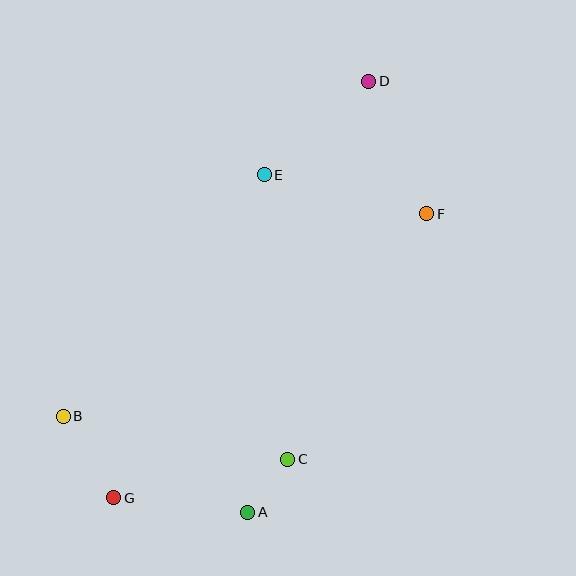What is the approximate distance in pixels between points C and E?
The distance between C and E is approximately 286 pixels.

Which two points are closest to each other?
Points A and C are closest to each other.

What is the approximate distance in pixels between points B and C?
The distance between B and C is approximately 229 pixels.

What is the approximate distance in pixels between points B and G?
The distance between B and G is approximately 96 pixels.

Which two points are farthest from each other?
Points D and G are farthest from each other.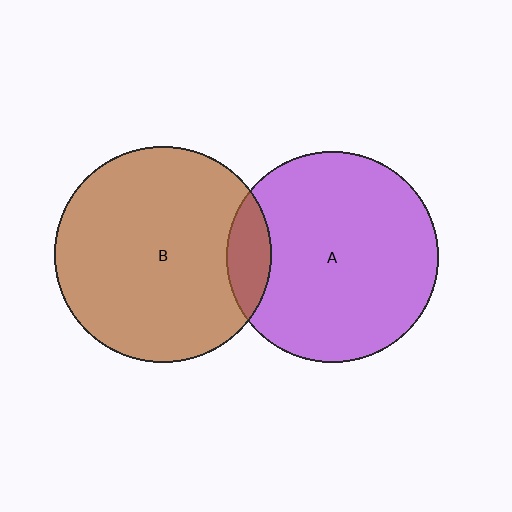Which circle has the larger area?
Circle B (brown).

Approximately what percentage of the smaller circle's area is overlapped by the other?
Approximately 10%.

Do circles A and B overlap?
Yes.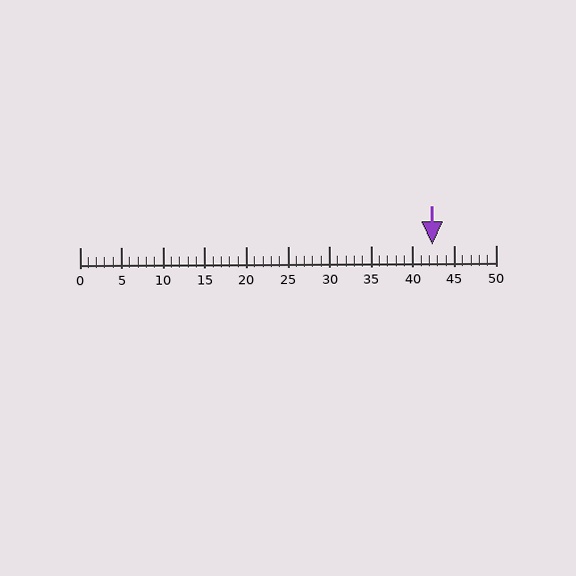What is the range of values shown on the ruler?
The ruler shows values from 0 to 50.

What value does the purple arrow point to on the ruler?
The purple arrow points to approximately 42.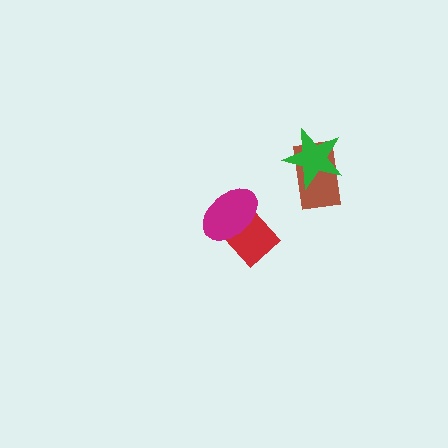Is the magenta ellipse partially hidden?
No, no other shape covers it.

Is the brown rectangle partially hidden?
Yes, it is partially covered by another shape.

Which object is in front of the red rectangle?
The magenta ellipse is in front of the red rectangle.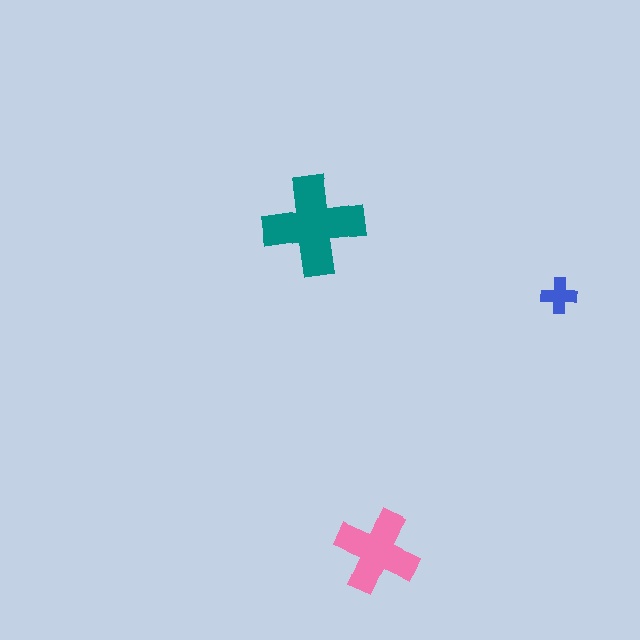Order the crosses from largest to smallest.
the teal one, the pink one, the blue one.